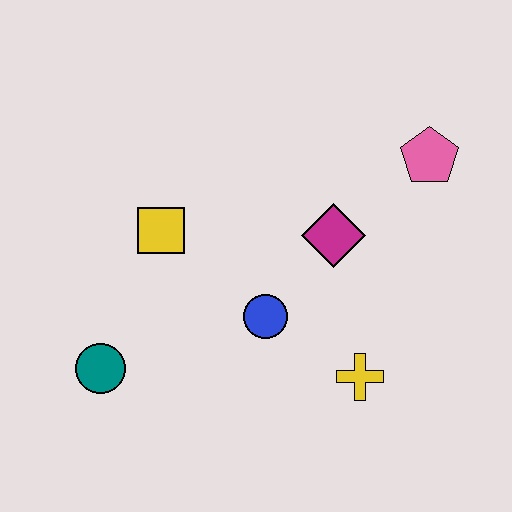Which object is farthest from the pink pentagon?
The teal circle is farthest from the pink pentagon.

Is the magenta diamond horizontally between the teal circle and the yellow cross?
Yes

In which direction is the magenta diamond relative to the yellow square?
The magenta diamond is to the right of the yellow square.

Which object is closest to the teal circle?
The yellow square is closest to the teal circle.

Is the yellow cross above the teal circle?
No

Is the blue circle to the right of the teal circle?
Yes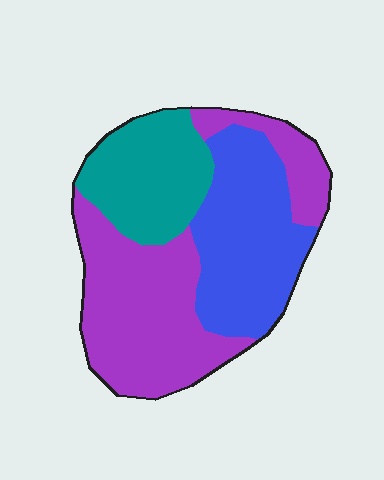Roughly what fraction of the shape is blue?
Blue takes up about one third (1/3) of the shape.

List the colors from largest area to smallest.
From largest to smallest: purple, blue, teal.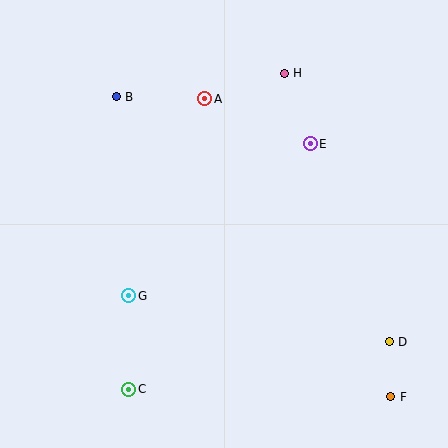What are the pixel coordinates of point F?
Point F is at (391, 397).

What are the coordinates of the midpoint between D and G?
The midpoint between D and G is at (259, 319).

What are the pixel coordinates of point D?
Point D is at (389, 342).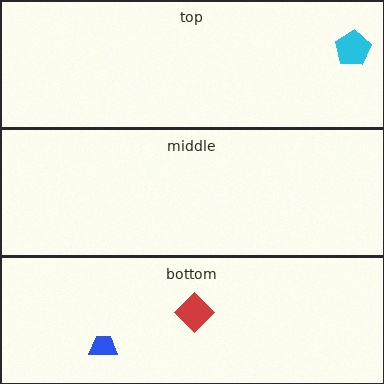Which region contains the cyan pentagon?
The top region.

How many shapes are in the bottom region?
2.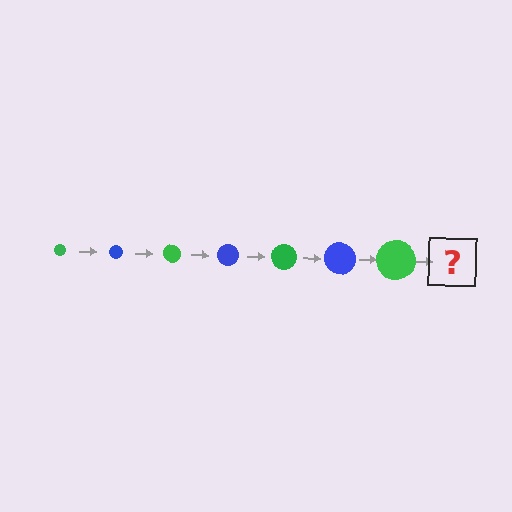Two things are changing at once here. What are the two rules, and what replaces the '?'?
The two rules are that the circle grows larger each step and the color cycles through green and blue. The '?' should be a blue circle, larger than the previous one.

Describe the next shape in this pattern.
It should be a blue circle, larger than the previous one.